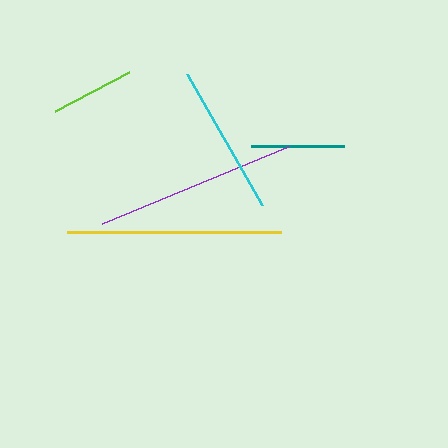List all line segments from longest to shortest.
From longest to shortest: yellow, purple, cyan, teal, lime.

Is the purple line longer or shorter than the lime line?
The purple line is longer than the lime line.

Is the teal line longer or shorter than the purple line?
The purple line is longer than the teal line.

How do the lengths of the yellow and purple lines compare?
The yellow and purple lines are approximately the same length.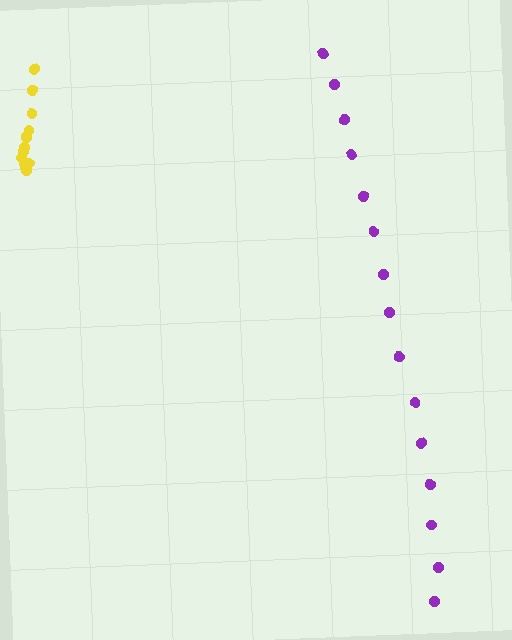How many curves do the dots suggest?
There are 2 distinct paths.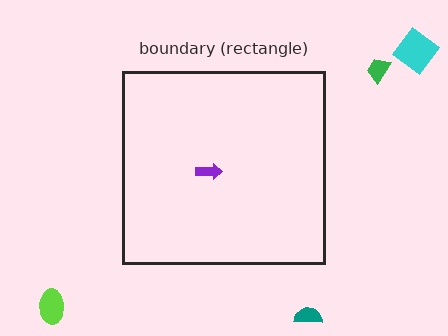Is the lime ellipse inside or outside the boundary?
Outside.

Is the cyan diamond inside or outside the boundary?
Outside.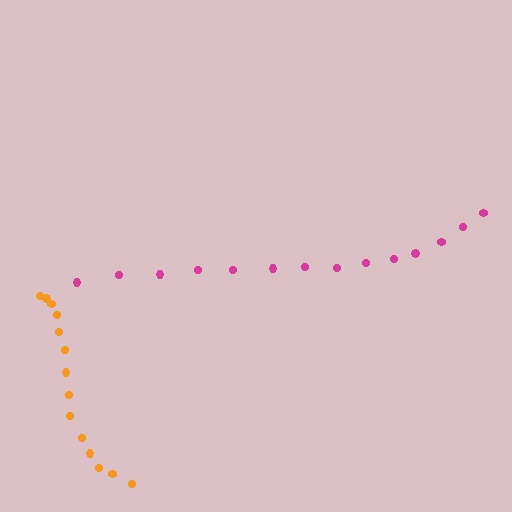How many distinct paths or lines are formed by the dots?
There are 2 distinct paths.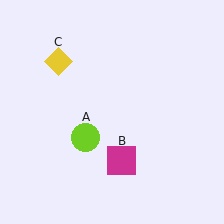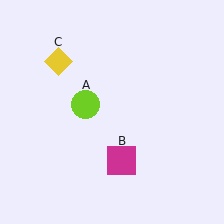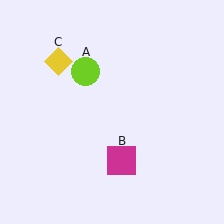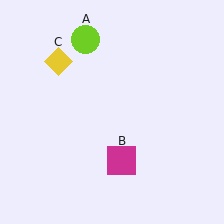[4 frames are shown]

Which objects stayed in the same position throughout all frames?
Magenta square (object B) and yellow diamond (object C) remained stationary.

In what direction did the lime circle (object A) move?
The lime circle (object A) moved up.